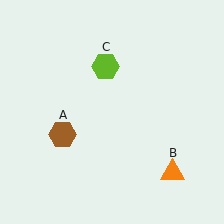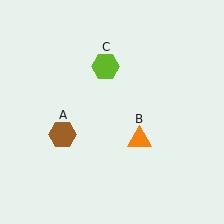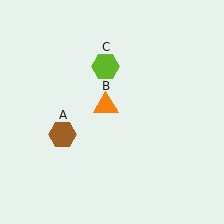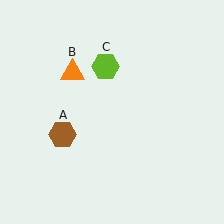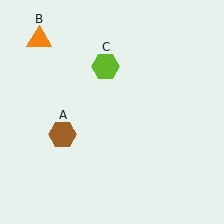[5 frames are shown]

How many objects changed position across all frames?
1 object changed position: orange triangle (object B).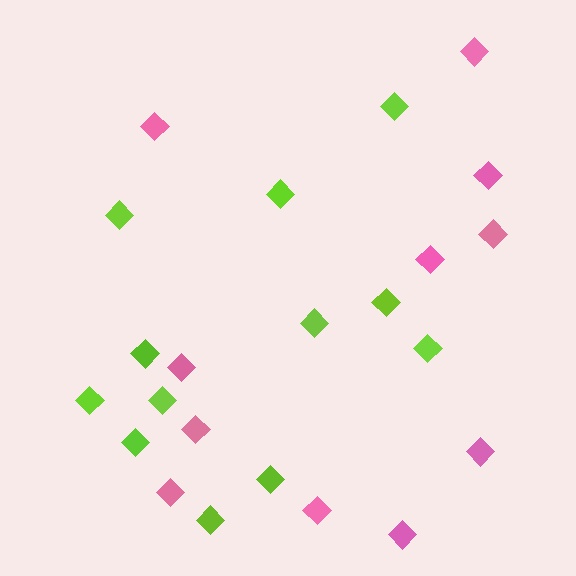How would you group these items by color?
There are 2 groups: one group of pink diamonds (11) and one group of lime diamonds (12).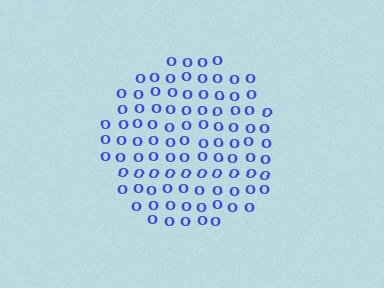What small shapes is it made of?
It is made of small letter O's.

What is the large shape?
The large shape is a circle.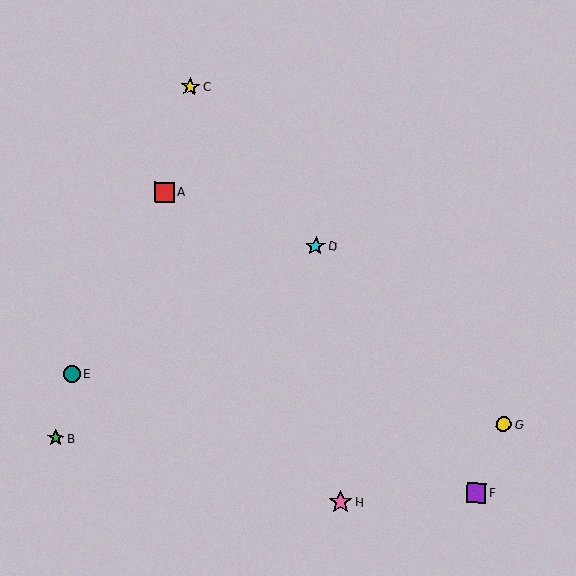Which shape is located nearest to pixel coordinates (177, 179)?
The red square (labeled A) at (165, 192) is nearest to that location.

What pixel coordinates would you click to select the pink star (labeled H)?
Click at (341, 502) to select the pink star H.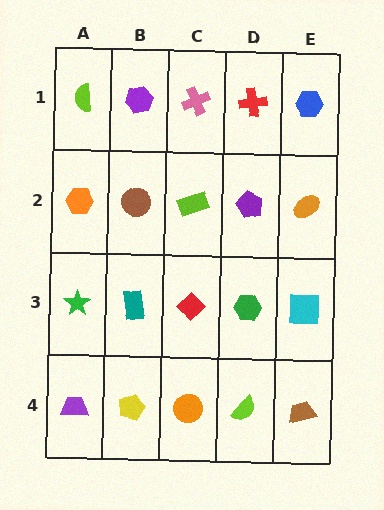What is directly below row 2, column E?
A cyan square.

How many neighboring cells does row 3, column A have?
3.